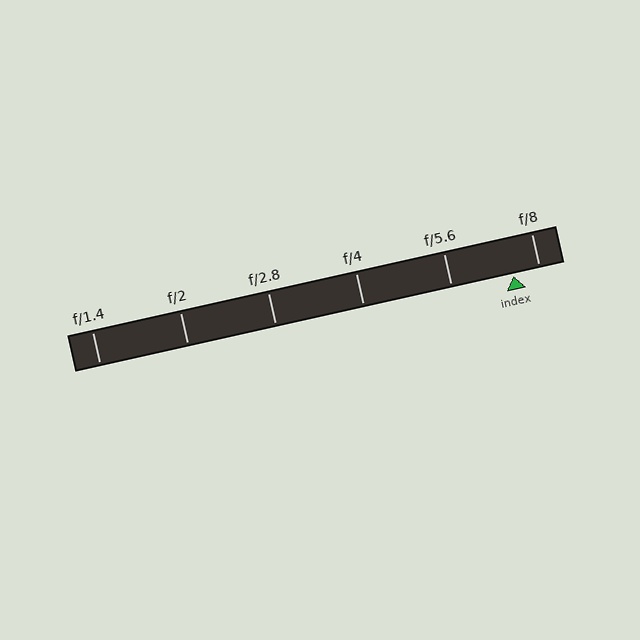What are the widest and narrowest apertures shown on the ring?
The widest aperture shown is f/1.4 and the narrowest is f/8.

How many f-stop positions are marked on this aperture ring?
There are 6 f-stop positions marked.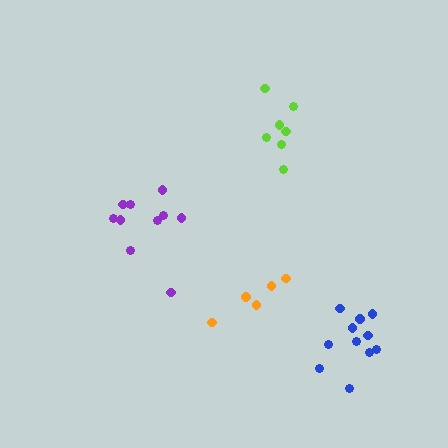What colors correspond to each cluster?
The clusters are colored: orange, lime, blue, purple.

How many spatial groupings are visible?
There are 4 spatial groupings.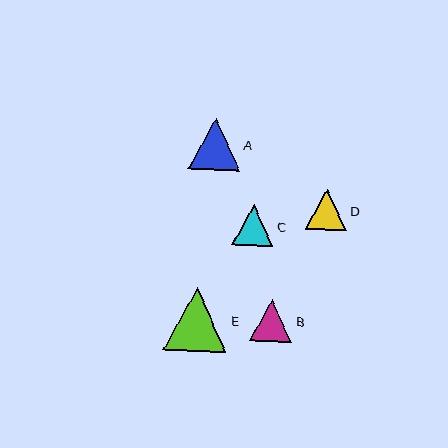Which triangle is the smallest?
Triangle D is the smallest with a size of approximately 41 pixels.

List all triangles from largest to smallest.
From largest to smallest: E, A, B, C, D.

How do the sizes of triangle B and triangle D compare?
Triangle B and triangle D are approximately the same size.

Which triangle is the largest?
Triangle E is the largest with a size of approximately 63 pixels.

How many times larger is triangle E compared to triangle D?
Triangle E is approximately 1.5 times the size of triangle D.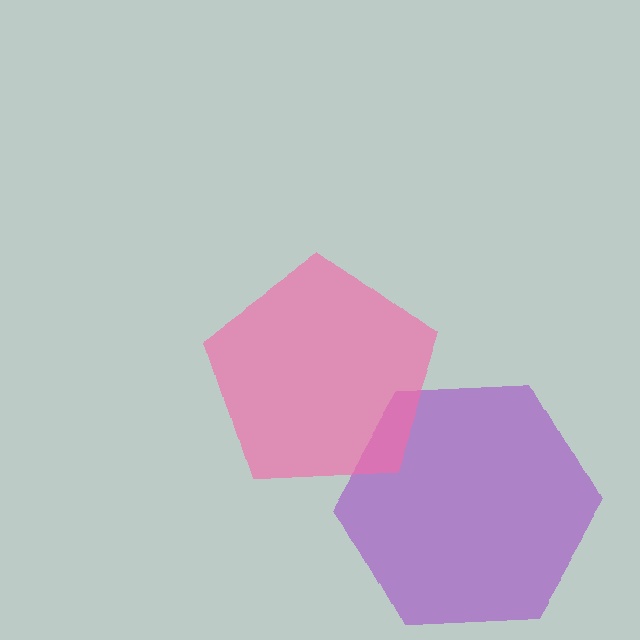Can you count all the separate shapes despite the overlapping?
Yes, there are 2 separate shapes.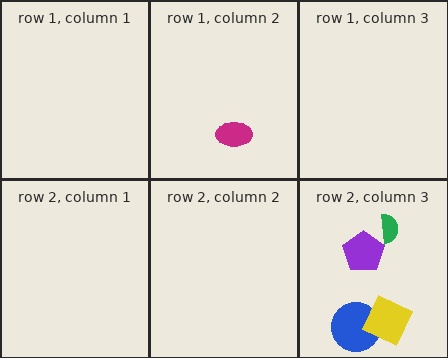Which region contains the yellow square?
The row 2, column 3 region.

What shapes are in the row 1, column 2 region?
The magenta ellipse.